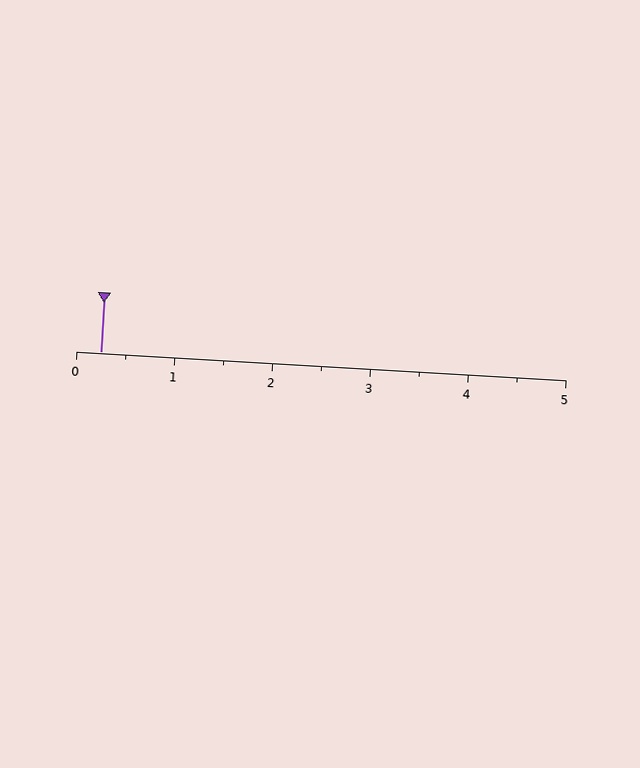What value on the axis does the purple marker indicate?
The marker indicates approximately 0.2.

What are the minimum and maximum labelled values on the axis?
The axis runs from 0 to 5.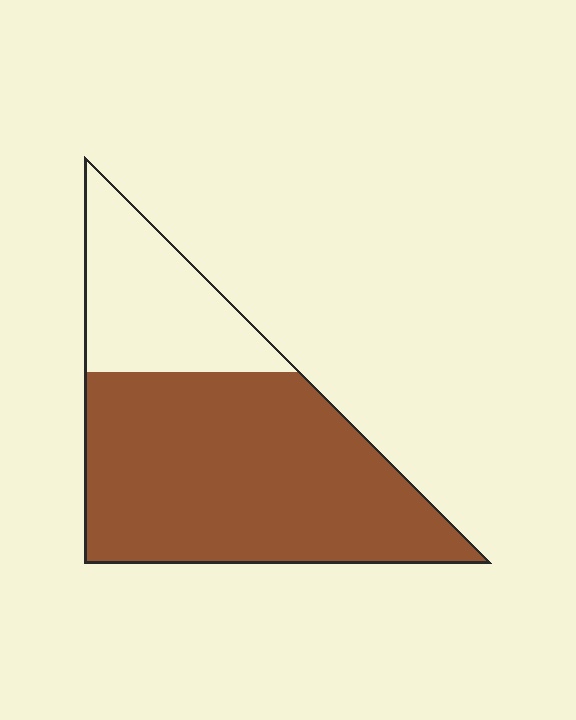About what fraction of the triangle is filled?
About three quarters (3/4).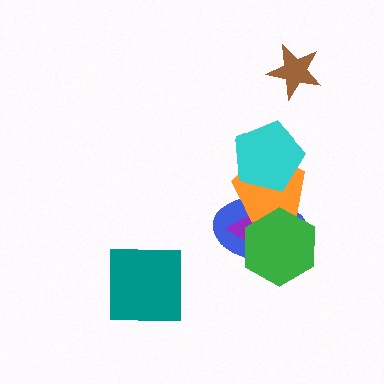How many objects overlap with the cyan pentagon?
2 objects overlap with the cyan pentagon.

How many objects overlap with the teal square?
0 objects overlap with the teal square.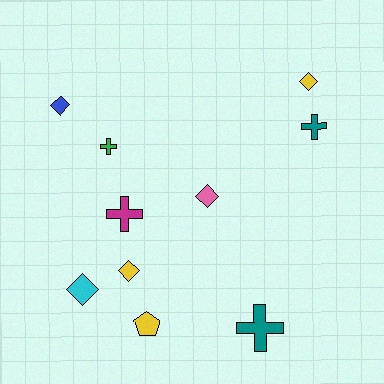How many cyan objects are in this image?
There is 1 cyan object.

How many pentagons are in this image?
There is 1 pentagon.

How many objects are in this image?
There are 10 objects.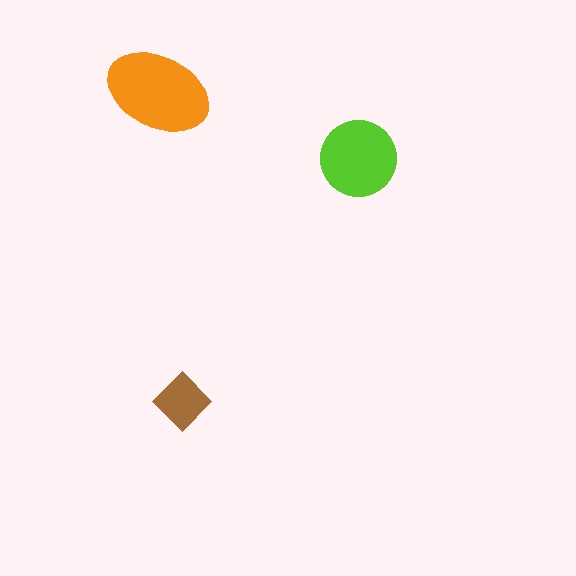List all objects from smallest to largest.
The brown diamond, the lime circle, the orange ellipse.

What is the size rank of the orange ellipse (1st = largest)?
1st.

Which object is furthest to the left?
The orange ellipse is leftmost.